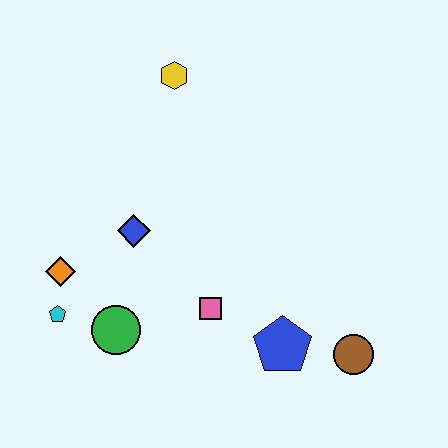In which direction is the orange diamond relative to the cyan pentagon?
The orange diamond is above the cyan pentagon.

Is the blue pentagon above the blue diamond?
No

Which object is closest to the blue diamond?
The orange diamond is closest to the blue diamond.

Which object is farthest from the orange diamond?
The brown circle is farthest from the orange diamond.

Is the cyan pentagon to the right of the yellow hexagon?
No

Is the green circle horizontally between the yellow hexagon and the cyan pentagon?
Yes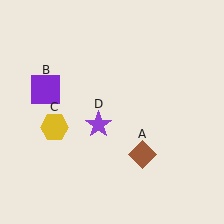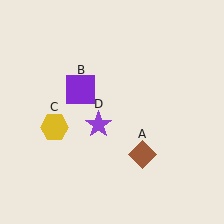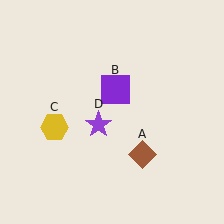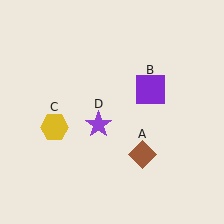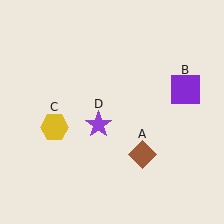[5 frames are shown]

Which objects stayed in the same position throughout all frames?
Brown diamond (object A) and yellow hexagon (object C) and purple star (object D) remained stationary.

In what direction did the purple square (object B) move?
The purple square (object B) moved right.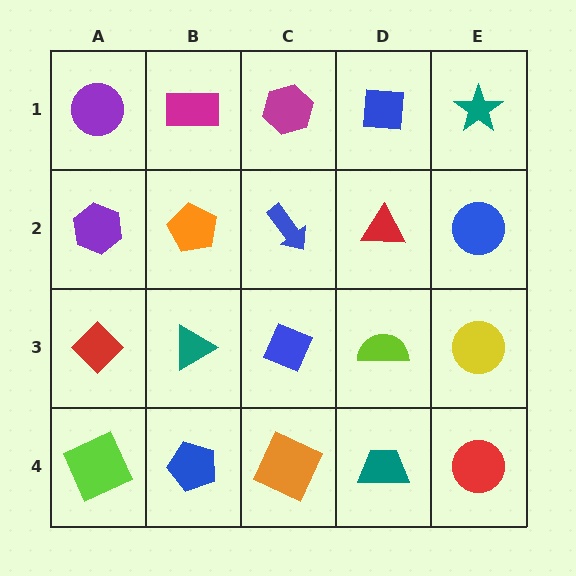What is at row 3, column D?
A lime semicircle.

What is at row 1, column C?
A magenta hexagon.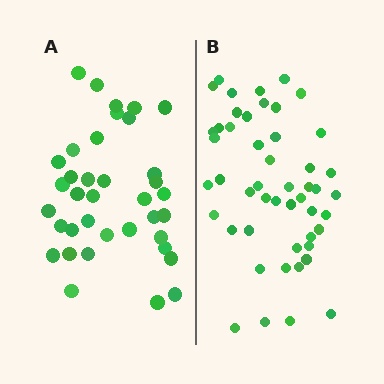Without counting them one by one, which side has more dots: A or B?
Region B (the right region) has more dots.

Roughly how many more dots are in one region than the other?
Region B has roughly 12 or so more dots than region A.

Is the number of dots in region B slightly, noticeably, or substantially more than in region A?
Region B has noticeably more, but not dramatically so. The ratio is roughly 1.3 to 1.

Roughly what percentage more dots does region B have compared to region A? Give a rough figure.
About 30% more.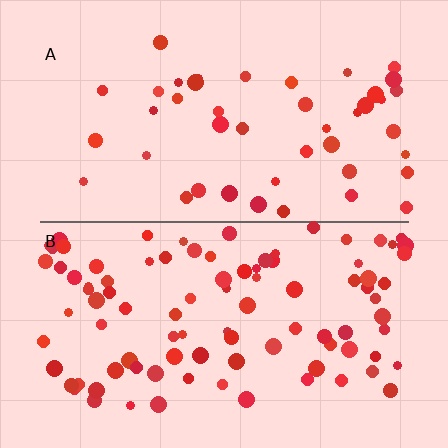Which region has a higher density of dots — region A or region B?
B (the bottom).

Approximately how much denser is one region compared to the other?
Approximately 2.1× — region B over region A.